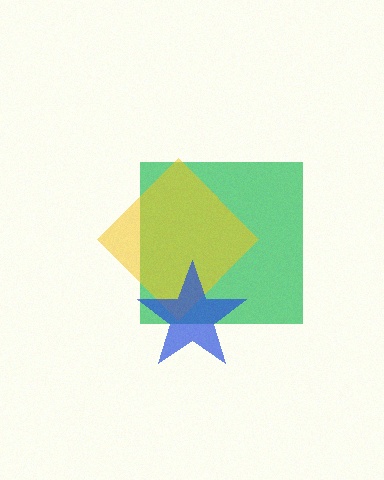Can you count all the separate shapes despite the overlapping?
Yes, there are 3 separate shapes.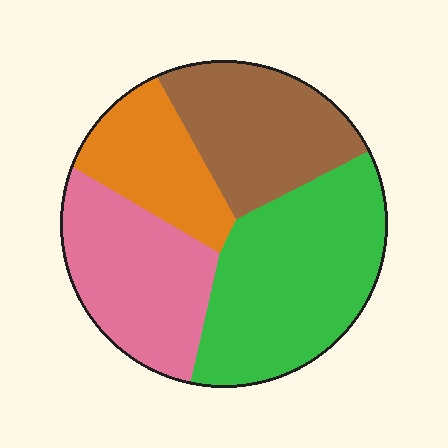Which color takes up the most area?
Green, at roughly 35%.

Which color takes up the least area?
Orange, at roughly 15%.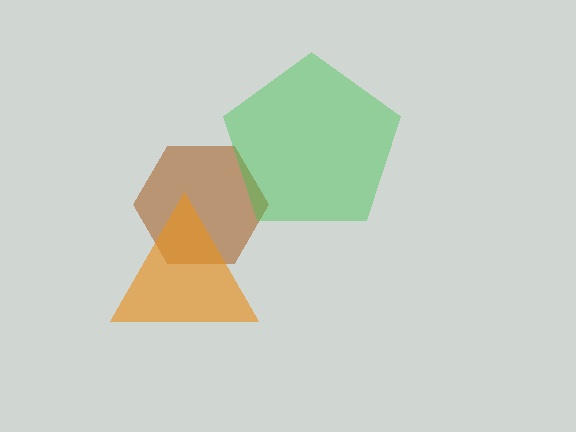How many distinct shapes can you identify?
There are 3 distinct shapes: a brown hexagon, a green pentagon, an orange triangle.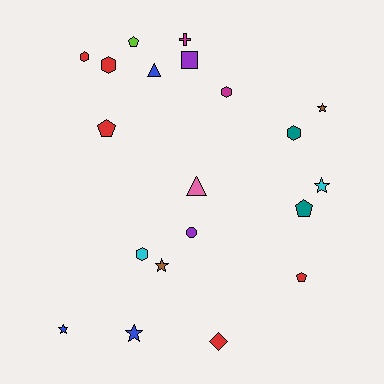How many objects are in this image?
There are 20 objects.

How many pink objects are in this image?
There is 1 pink object.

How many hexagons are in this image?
There are 5 hexagons.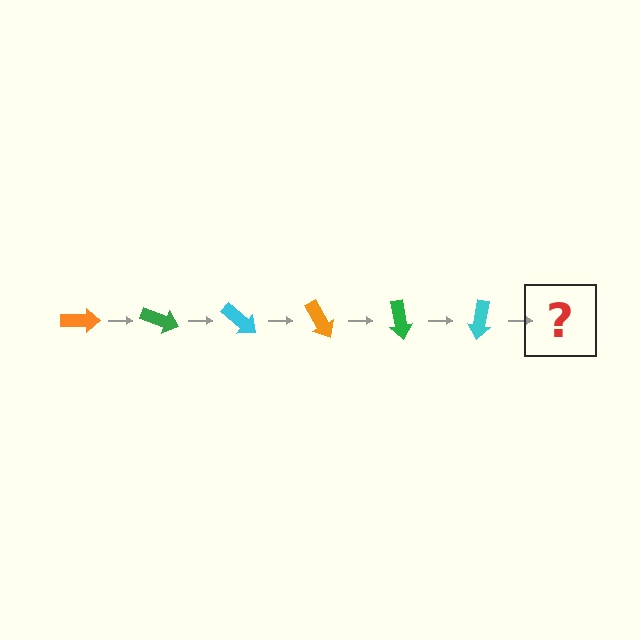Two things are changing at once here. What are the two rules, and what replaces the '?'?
The two rules are that it rotates 20 degrees each step and the color cycles through orange, green, and cyan. The '?' should be an orange arrow, rotated 120 degrees from the start.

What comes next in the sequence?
The next element should be an orange arrow, rotated 120 degrees from the start.